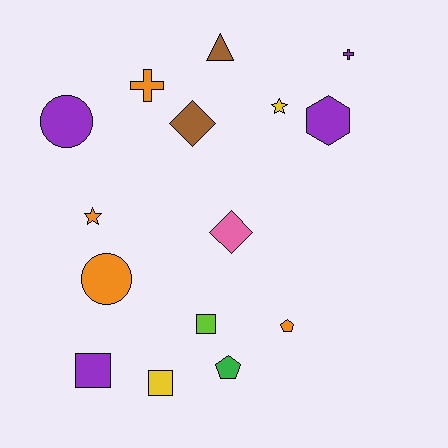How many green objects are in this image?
There is 1 green object.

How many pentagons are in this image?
There are 2 pentagons.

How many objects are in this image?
There are 15 objects.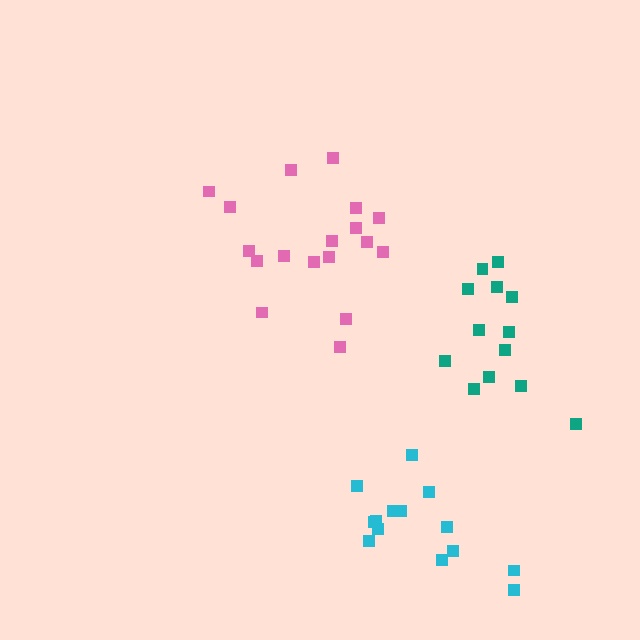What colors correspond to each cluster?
The clusters are colored: pink, cyan, teal.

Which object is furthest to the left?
The pink cluster is leftmost.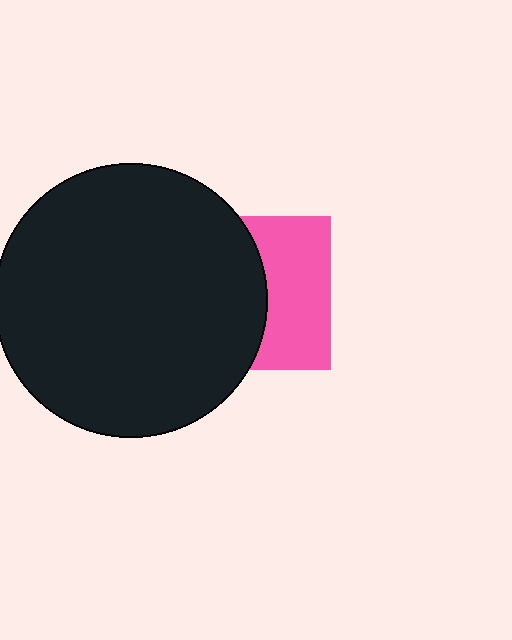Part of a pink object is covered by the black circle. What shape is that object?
It is a square.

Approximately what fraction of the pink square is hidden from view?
Roughly 54% of the pink square is hidden behind the black circle.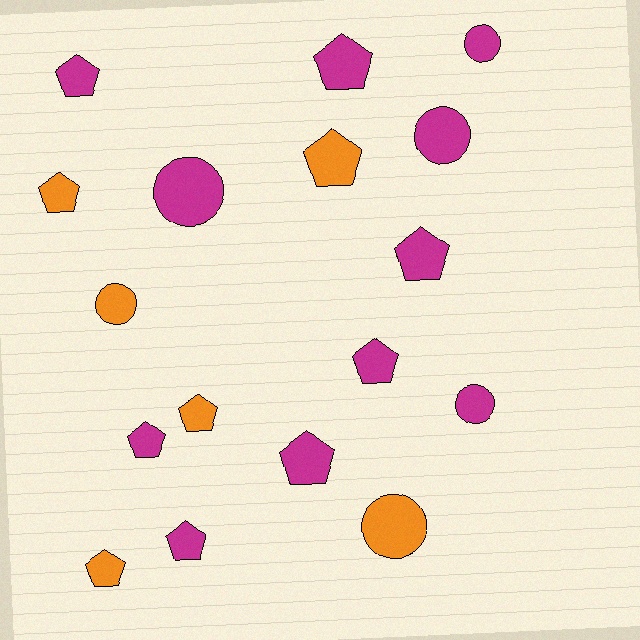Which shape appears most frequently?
Pentagon, with 11 objects.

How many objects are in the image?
There are 17 objects.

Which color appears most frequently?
Magenta, with 11 objects.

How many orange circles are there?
There are 2 orange circles.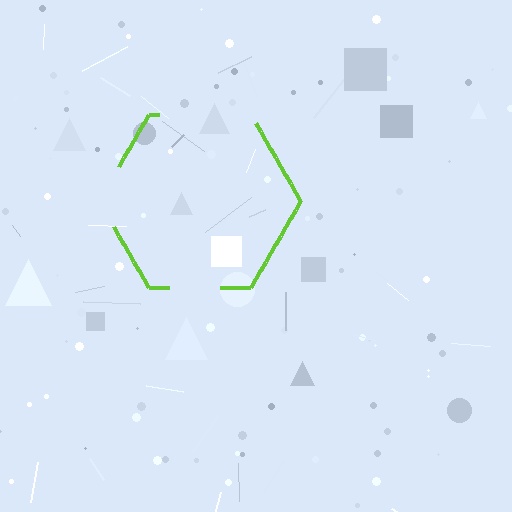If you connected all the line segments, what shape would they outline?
They would outline a hexagon.